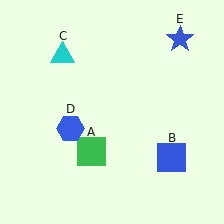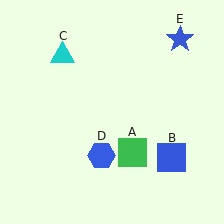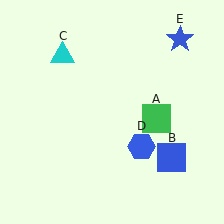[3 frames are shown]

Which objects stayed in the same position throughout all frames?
Blue square (object B) and cyan triangle (object C) and blue star (object E) remained stationary.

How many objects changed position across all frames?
2 objects changed position: green square (object A), blue hexagon (object D).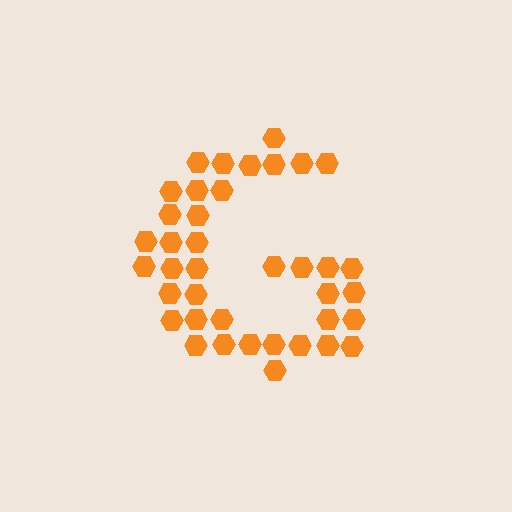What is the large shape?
The large shape is the letter G.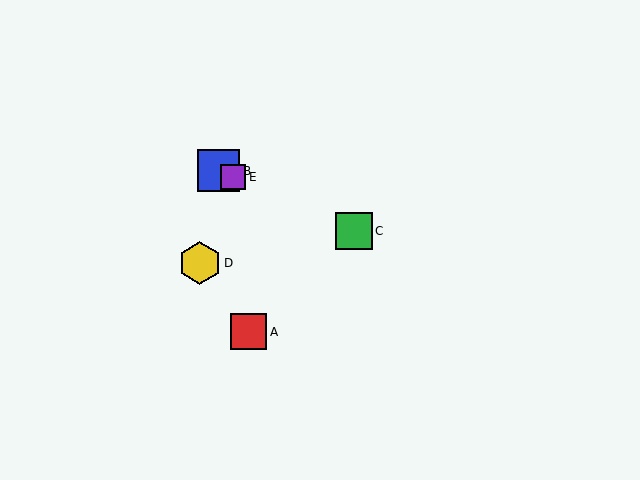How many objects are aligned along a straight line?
3 objects (B, C, E) are aligned along a straight line.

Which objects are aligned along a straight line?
Objects B, C, E are aligned along a straight line.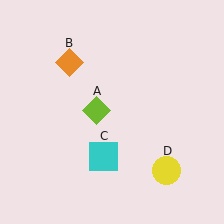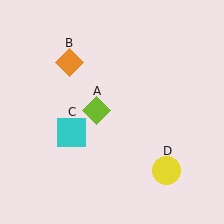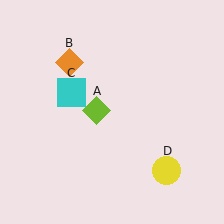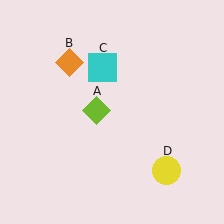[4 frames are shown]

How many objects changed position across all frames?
1 object changed position: cyan square (object C).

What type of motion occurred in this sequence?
The cyan square (object C) rotated clockwise around the center of the scene.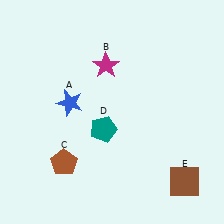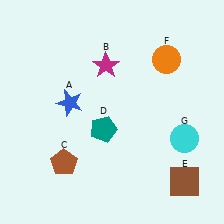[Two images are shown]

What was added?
An orange circle (F), a cyan circle (G) were added in Image 2.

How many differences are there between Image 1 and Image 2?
There are 2 differences between the two images.